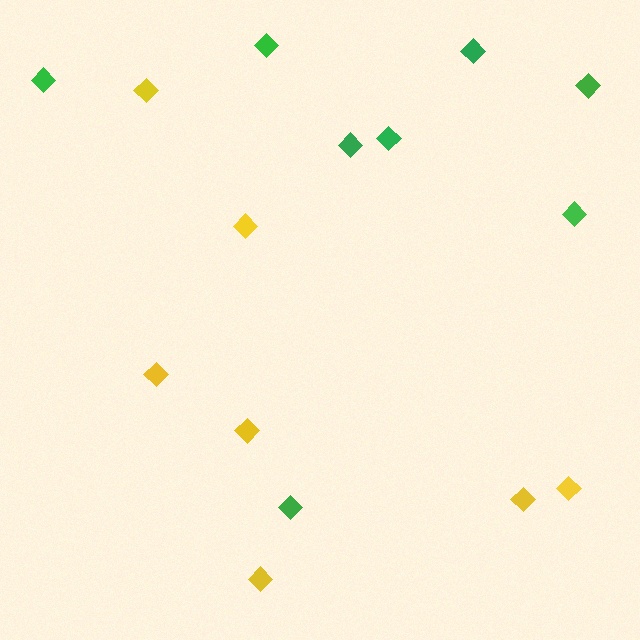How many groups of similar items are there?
There are 2 groups: one group of yellow diamonds (7) and one group of green diamonds (8).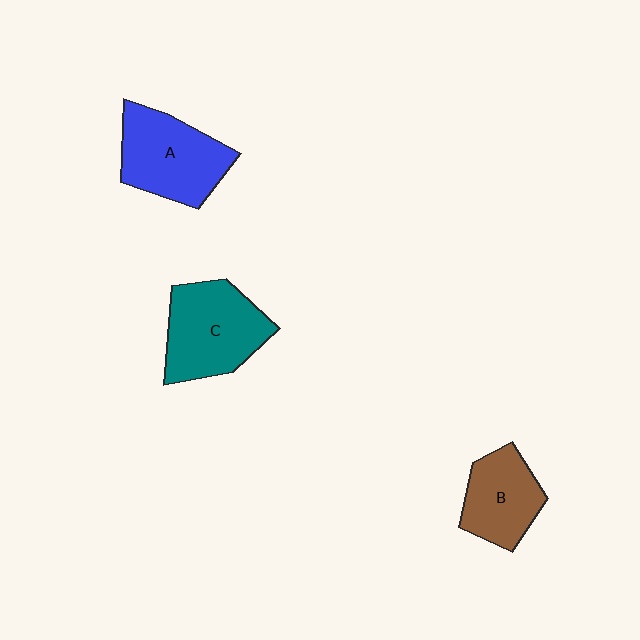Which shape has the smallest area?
Shape B (brown).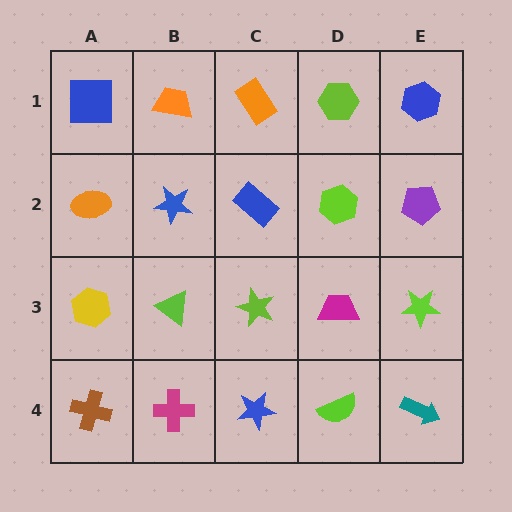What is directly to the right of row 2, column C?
A lime hexagon.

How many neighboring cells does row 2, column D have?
4.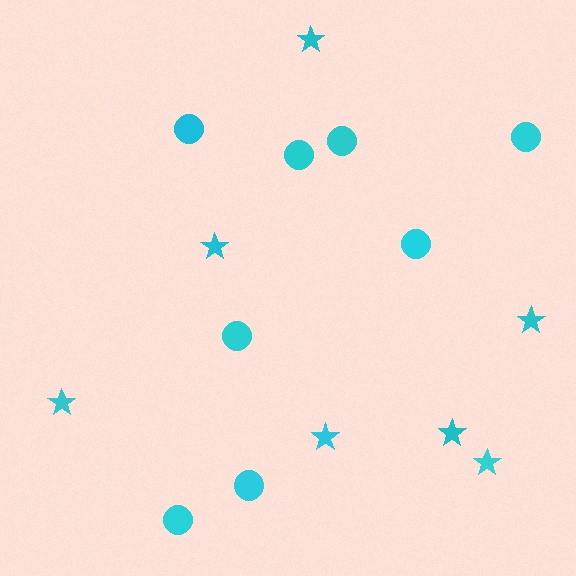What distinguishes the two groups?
There are 2 groups: one group of circles (8) and one group of stars (7).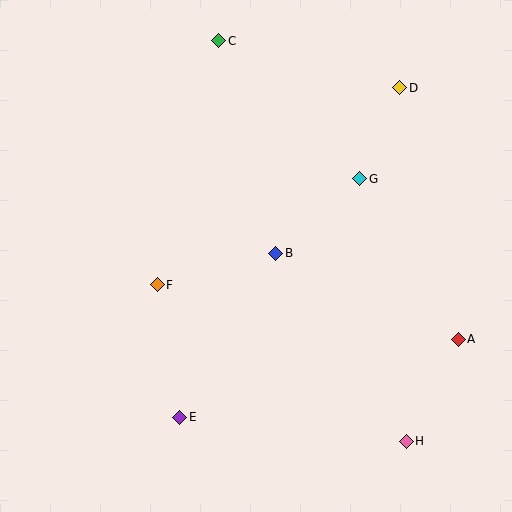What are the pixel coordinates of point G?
Point G is at (360, 179).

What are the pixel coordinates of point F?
Point F is at (157, 285).